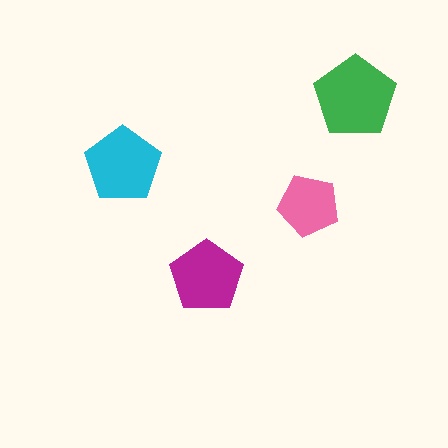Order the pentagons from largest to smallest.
the green one, the cyan one, the magenta one, the pink one.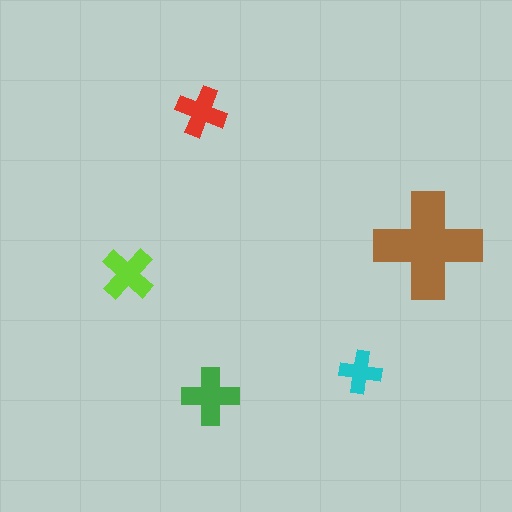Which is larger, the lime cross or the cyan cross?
The lime one.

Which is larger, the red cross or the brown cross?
The brown one.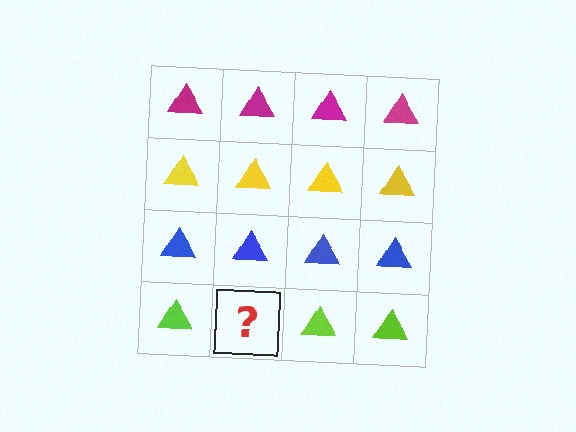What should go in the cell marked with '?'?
The missing cell should contain a lime triangle.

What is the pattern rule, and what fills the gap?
The rule is that each row has a consistent color. The gap should be filled with a lime triangle.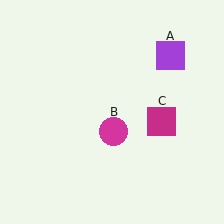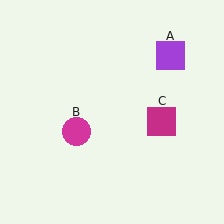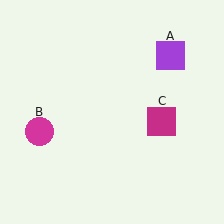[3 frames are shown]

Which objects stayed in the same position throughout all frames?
Purple square (object A) and magenta square (object C) remained stationary.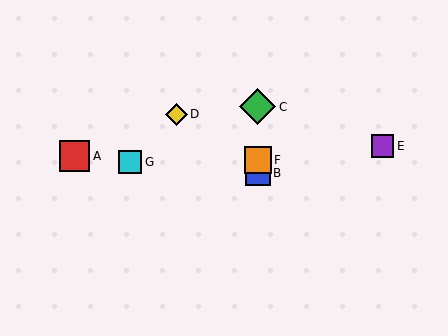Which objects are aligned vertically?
Objects B, C, F are aligned vertically.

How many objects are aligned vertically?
3 objects (B, C, F) are aligned vertically.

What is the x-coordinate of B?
Object B is at x≈258.